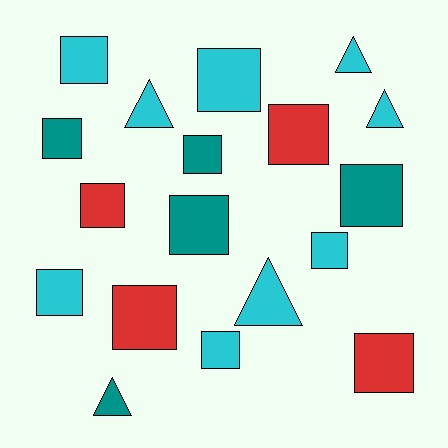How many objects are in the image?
There are 18 objects.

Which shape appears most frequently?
Square, with 13 objects.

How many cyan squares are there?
There are 5 cyan squares.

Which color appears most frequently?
Cyan, with 9 objects.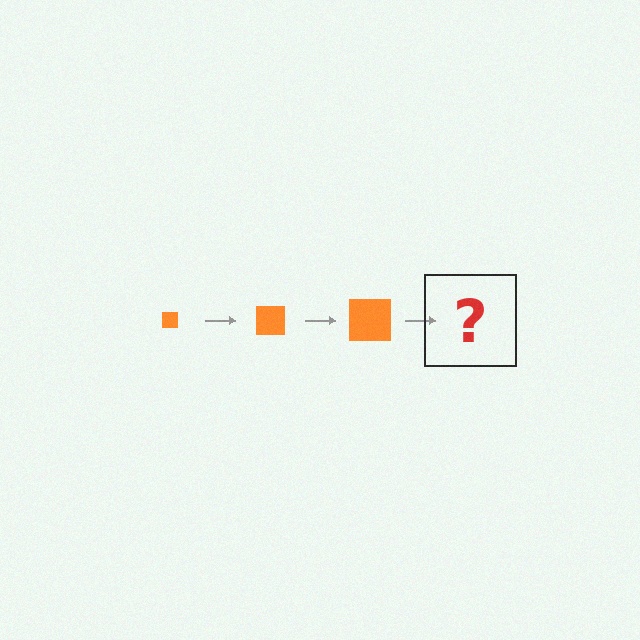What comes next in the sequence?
The next element should be an orange square, larger than the previous one.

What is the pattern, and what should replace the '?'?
The pattern is that the square gets progressively larger each step. The '?' should be an orange square, larger than the previous one.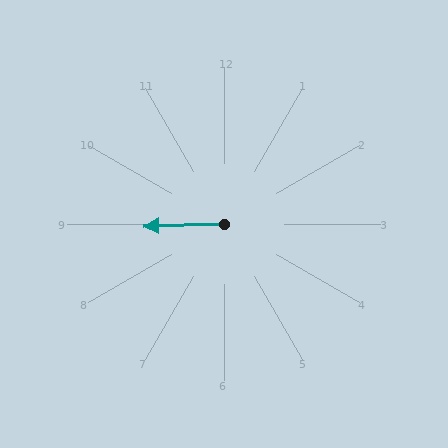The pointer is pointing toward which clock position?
Roughly 9 o'clock.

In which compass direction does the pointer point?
West.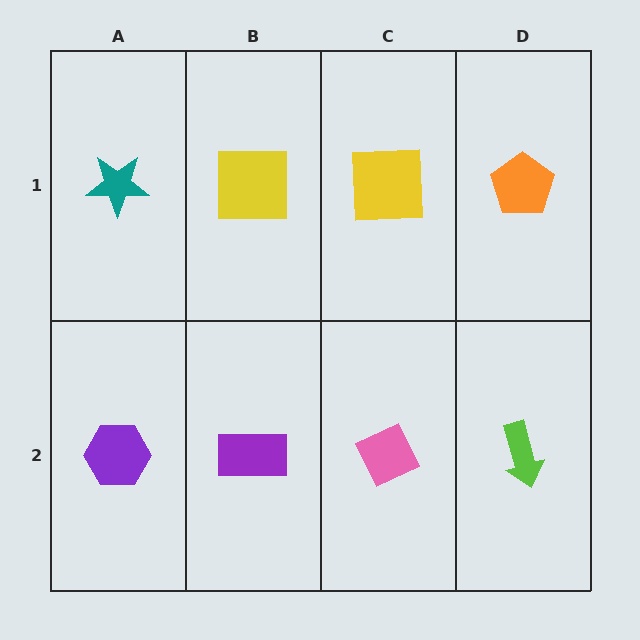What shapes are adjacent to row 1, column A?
A purple hexagon (row 2, column A), a yellow square (row 1, column B).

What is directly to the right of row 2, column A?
A purple rectangle.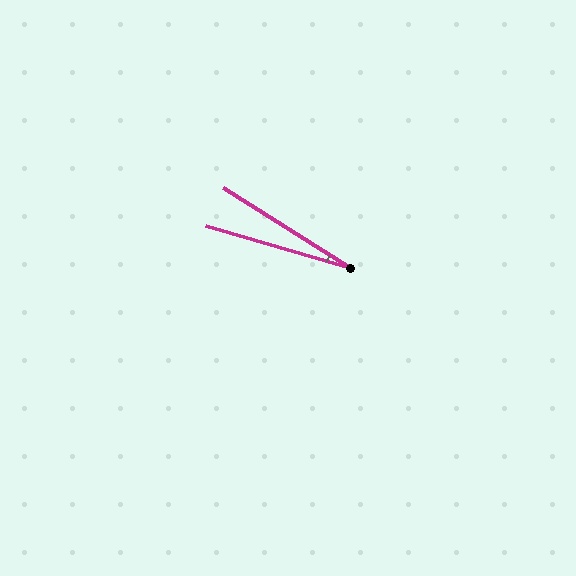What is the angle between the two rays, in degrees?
Approximately 16 degrees.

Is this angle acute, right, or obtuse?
It is acute.